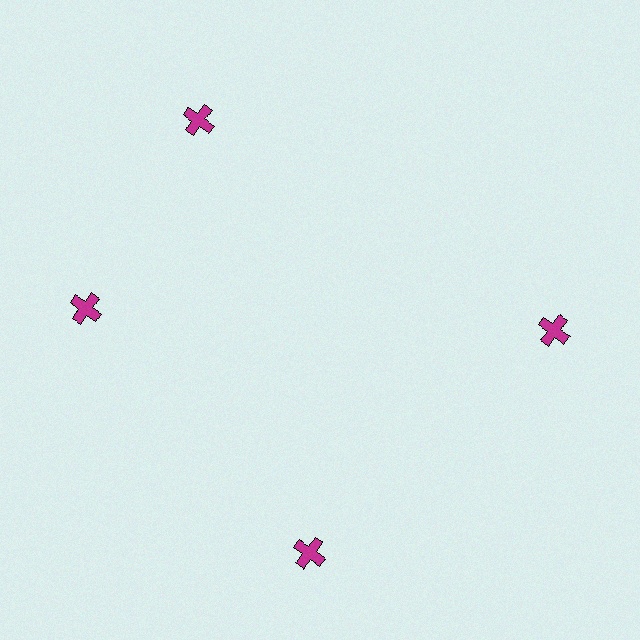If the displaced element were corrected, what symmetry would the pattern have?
It would have 4-fold rotational symmetry — the pattern would map onto itself every 90 degrees.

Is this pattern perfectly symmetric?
No. The 4 magenta crosses are arranged in a ring, but one element near the 12 o'clock position is rotated out of alignment along the ring, breaking the 4-fold rotational symmetry.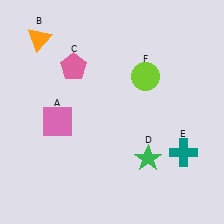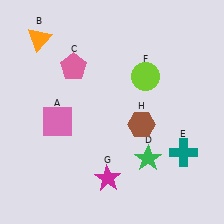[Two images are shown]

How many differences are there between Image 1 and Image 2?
There are 2 differences between the two images.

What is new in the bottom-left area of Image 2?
A magenta star (G) was added in the bottom-left area of Image 2.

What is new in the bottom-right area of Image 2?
A brown hexagon (H) was added in the bottom-right area of Image 2.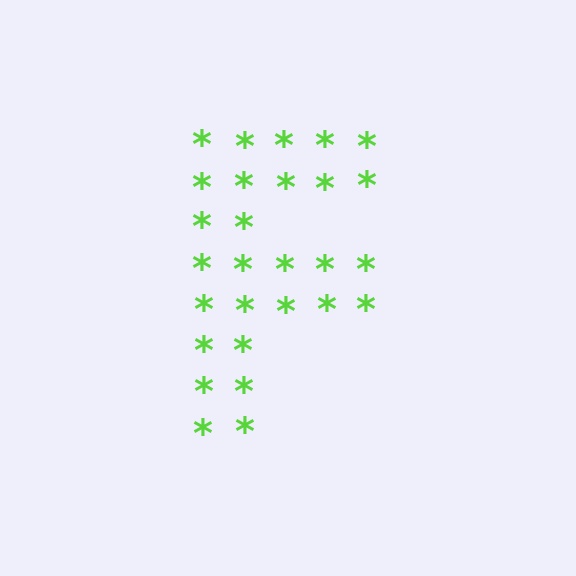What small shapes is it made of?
It is made of small asterisks.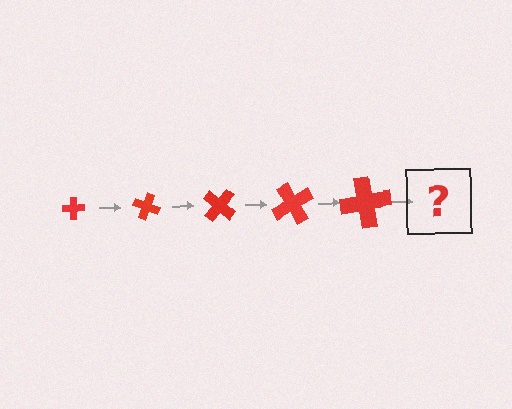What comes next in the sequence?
The next element should be a cross, larger than the previous one and rotated 100 degrees from the start.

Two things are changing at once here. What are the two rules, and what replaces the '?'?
The two rules are that the cross grows larger each step and it rotates 20 degrees each step. The '?' should be a cross, larger than the previous one and rotated 100 degrees from the start.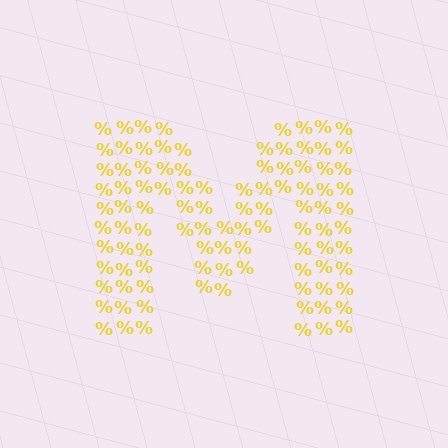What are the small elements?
The small elements are percent signs.